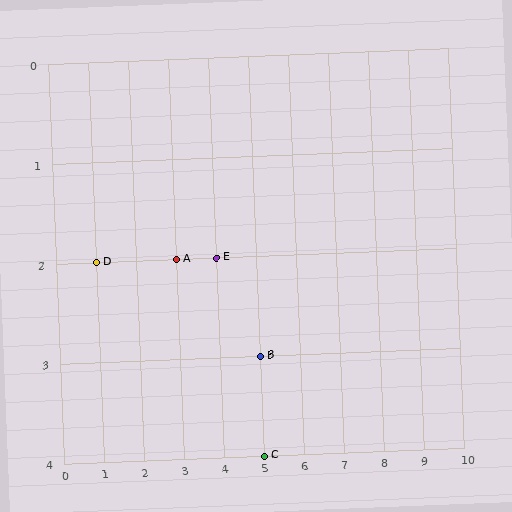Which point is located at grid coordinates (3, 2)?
Point A is at (3, 2).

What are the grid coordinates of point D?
Point D is at grid coordinates (1, 2).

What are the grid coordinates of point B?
Point B is at grid coordinates (5, 3).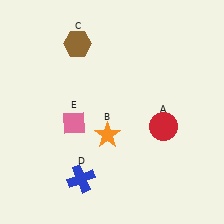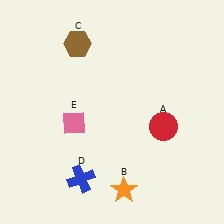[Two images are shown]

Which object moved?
The orange star (B) moved down.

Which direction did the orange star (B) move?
The orange star (B) moved down.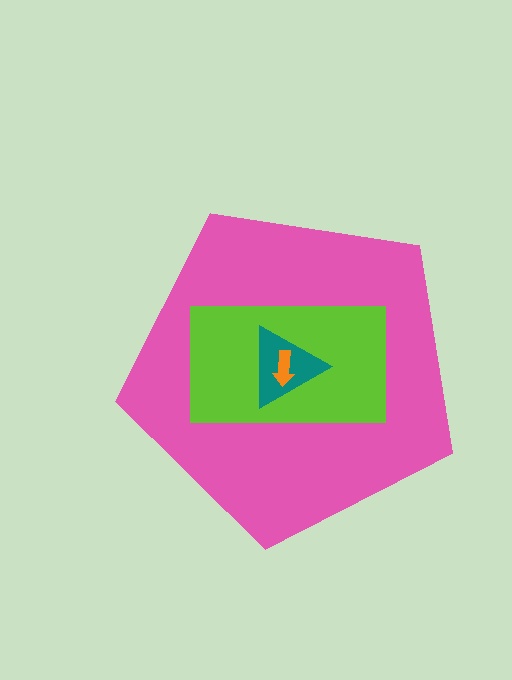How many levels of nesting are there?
4.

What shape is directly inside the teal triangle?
The orange arrow.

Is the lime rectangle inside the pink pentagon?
Yes.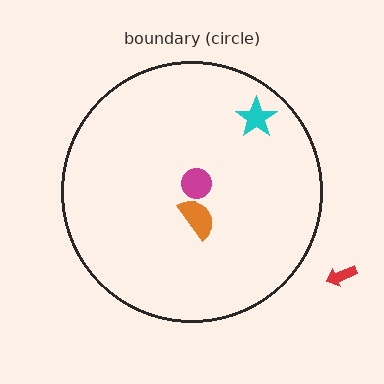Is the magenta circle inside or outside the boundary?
Inside.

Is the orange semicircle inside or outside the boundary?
Inside.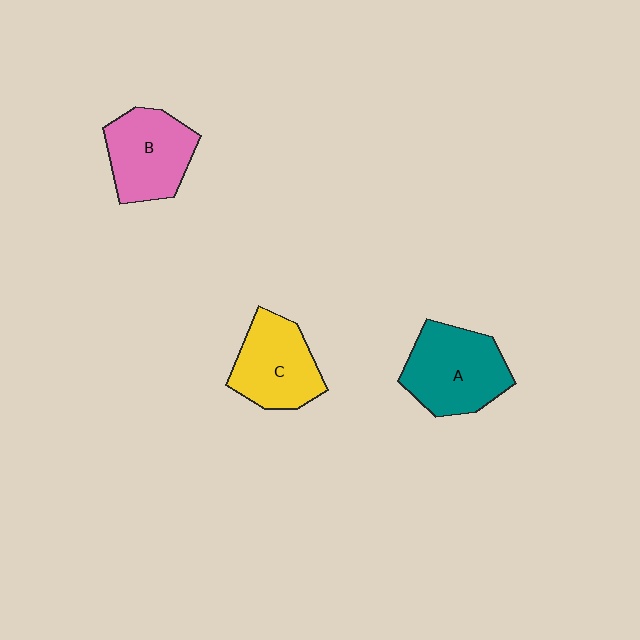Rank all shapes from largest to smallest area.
From largest to smallest: A (teal), B (pink), C (yellow).